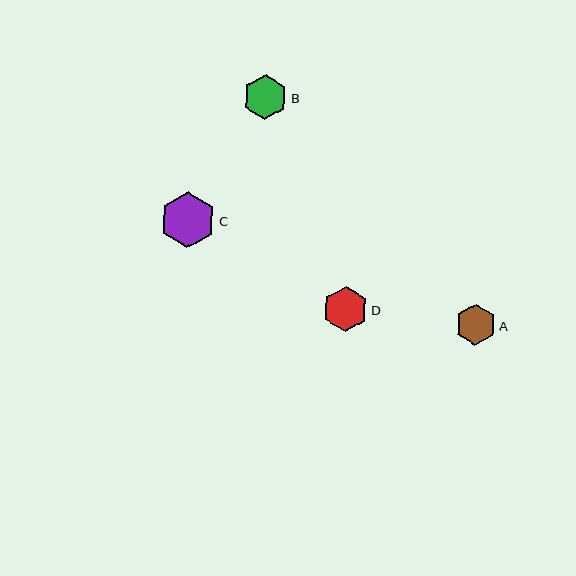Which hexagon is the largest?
Hexagon C is the largest with a size of approximately 56 pixels.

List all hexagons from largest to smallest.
From largest to smallest: C, D, B, A.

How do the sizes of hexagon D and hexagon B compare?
Hexagon D and hexagon B are approximately the same size.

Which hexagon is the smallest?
Hexagon A is the smallest with a size of approximately 41 pixels.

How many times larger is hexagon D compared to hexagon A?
Hexagon D is approximately 1.1 times the size of hexagon A.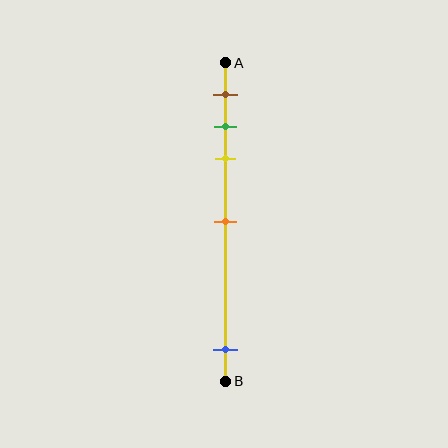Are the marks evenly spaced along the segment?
No, the marks are not evenly spaced.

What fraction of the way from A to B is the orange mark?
The orange mark is approximately 50% (0.5) of the way from A to B.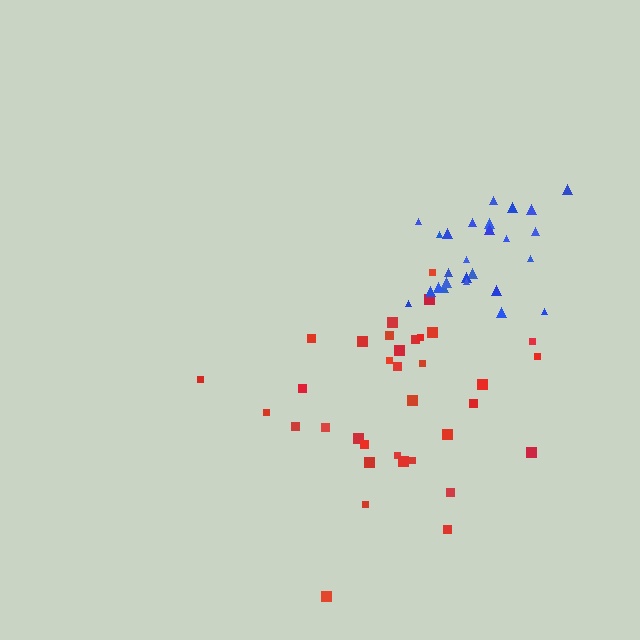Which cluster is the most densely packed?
Blue.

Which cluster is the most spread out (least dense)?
Red.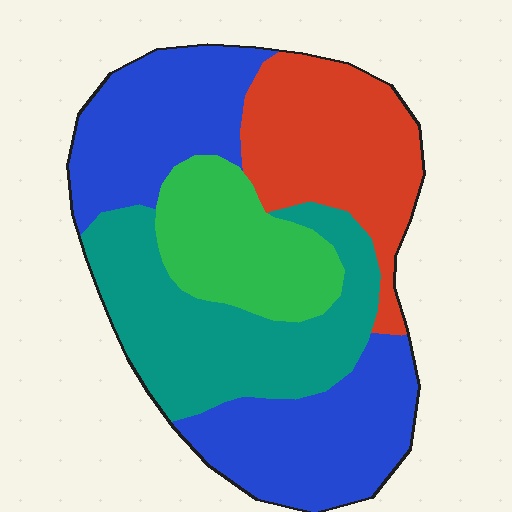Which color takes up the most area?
Blue, at roughly 35%.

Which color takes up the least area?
Green, at roughly 15%.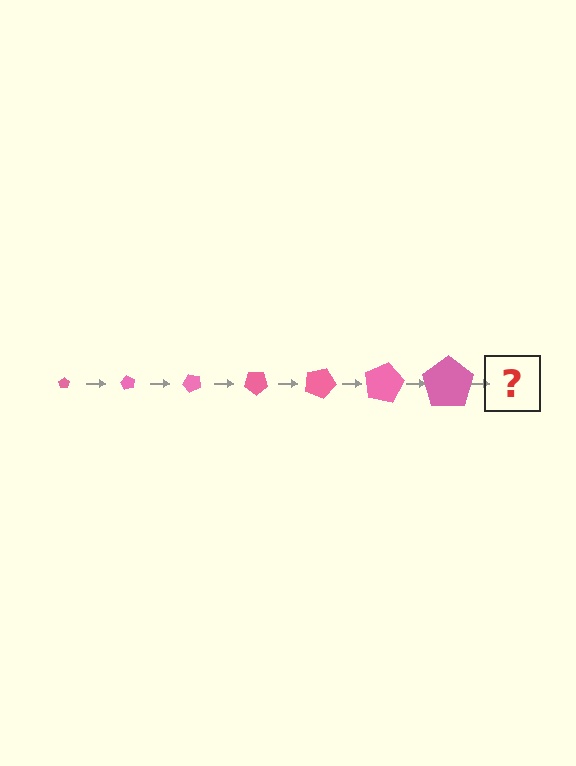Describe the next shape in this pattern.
It should be a pentagon, larger than the previous one and rotated 420 degrees from the start.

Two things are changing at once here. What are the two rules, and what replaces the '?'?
The two rules are that the pentagon grows larger each step and it rotates 60 degrees each step. The '?' should be a pentagon, larger than the previous one and rotated 420 degrees from the start.